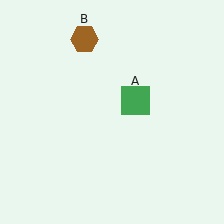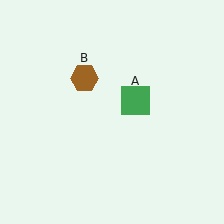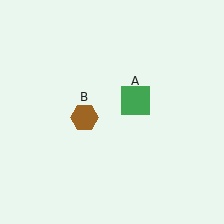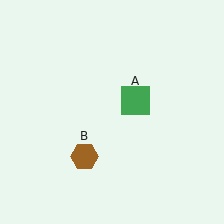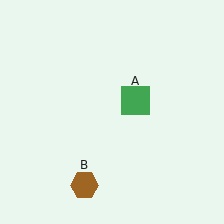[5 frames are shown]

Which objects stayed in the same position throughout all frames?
Green square (object A) remained stationary.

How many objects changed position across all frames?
1 object changed position: brown hexagon (object B).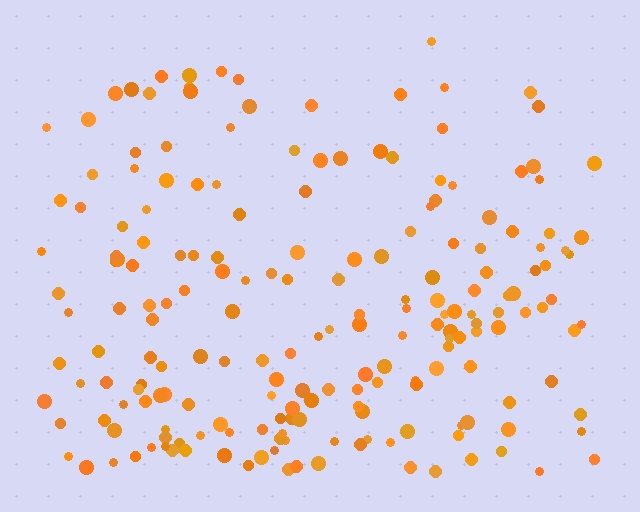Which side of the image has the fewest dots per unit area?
The top.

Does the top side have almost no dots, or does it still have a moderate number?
Still a moderate number, just noticeably fewer than the bottom.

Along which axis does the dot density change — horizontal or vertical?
Vertical.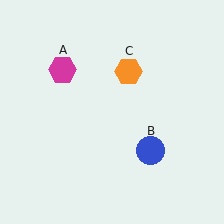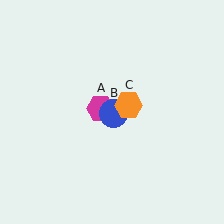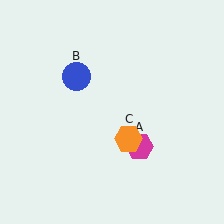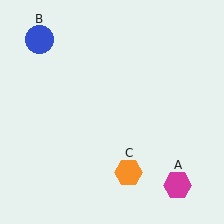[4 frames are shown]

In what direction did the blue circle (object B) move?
The blue circle (object B) moved up and to the left.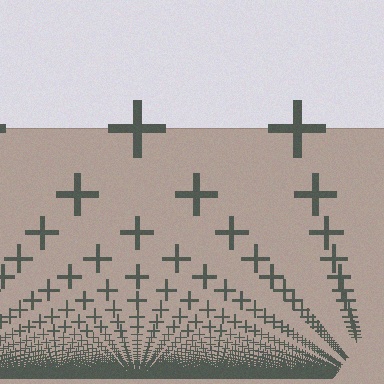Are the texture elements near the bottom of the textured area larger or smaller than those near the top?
Smaller. The gradient is inverted — elements near the bottom are smaller and denser.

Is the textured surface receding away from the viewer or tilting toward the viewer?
The surface appears to tilt toward the viewer. Texture elements get larger and sparser toward the top.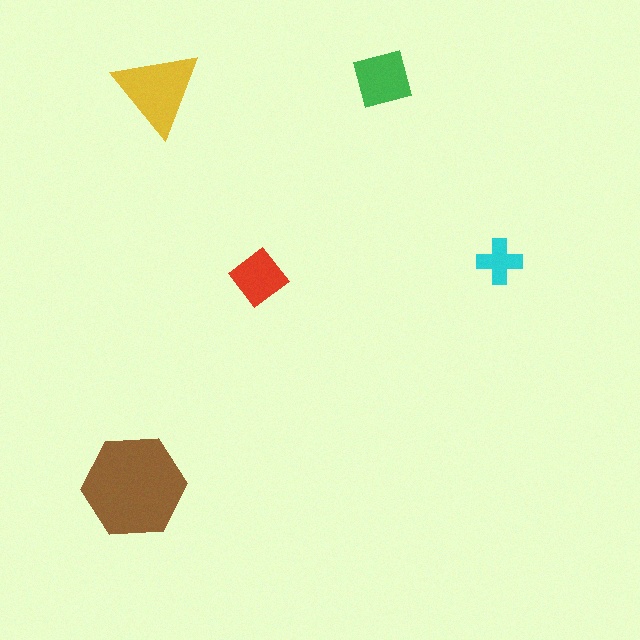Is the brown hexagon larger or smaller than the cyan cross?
Larger.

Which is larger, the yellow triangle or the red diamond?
The yellow triangle.